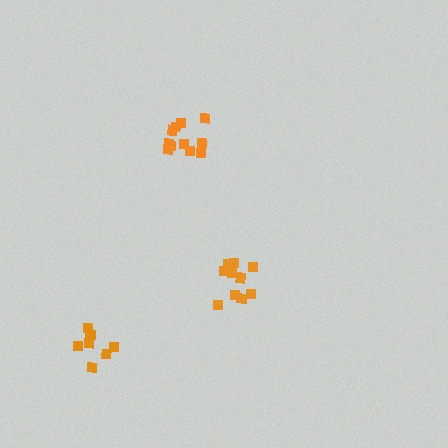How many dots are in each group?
Group 1: 11 dots, Group 2: 10 dots, Group 3: 7 dots (28 total).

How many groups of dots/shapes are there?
There are 3 groups.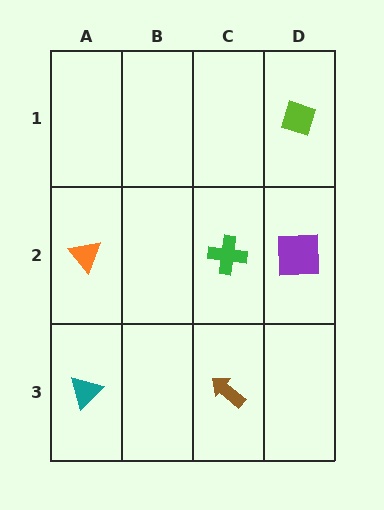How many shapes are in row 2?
3 shapes.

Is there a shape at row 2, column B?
No, that cell is empty.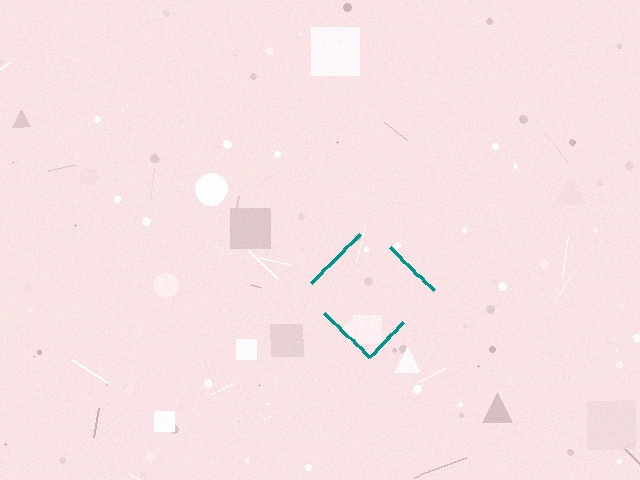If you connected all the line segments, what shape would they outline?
They would outline a diamond.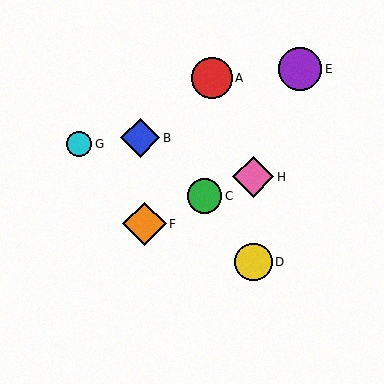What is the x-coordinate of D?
Object D is at x≈253.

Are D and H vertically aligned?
Yes, both are at x≈253.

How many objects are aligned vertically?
2 objects (D, H) are aligned vertically.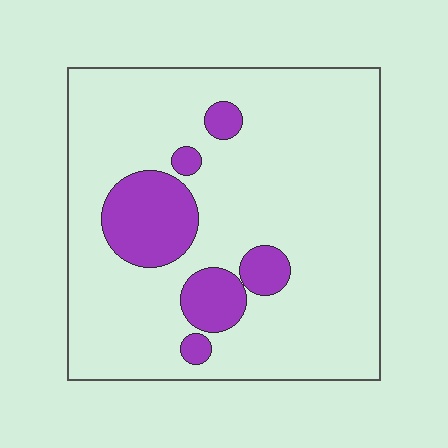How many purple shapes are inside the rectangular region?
6.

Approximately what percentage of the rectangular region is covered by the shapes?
Approximately 15%.